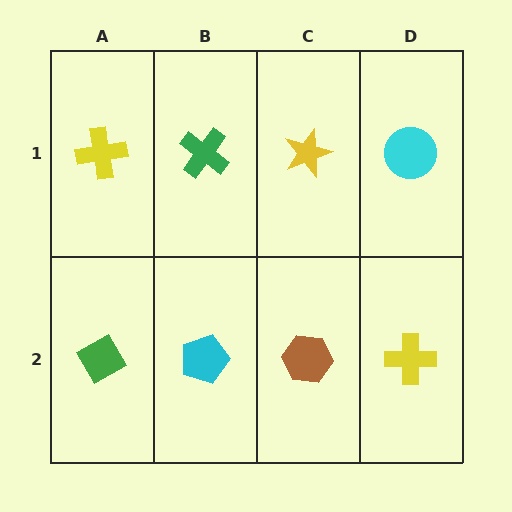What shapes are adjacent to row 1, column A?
A green diamond (row 2, column A), a green cross (row 1, column B).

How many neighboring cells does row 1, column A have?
2.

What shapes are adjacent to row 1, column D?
A yellow cross (row 2, column D), a yellow star (row 1, column C).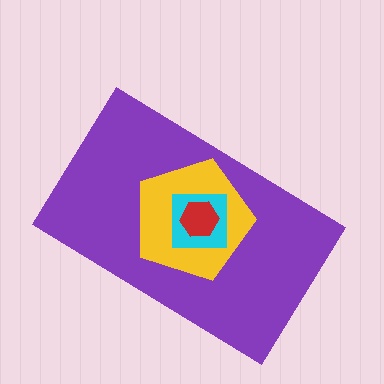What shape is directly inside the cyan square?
The red hexagon.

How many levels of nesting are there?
4.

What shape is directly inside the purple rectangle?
The yellow pentagon.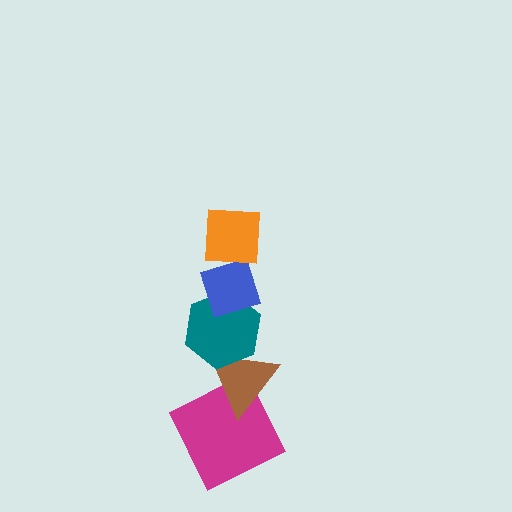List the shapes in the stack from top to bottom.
From top to bottom: the orange square, the blue diamond, the teal hexagon, the brown triangle, the magenta square.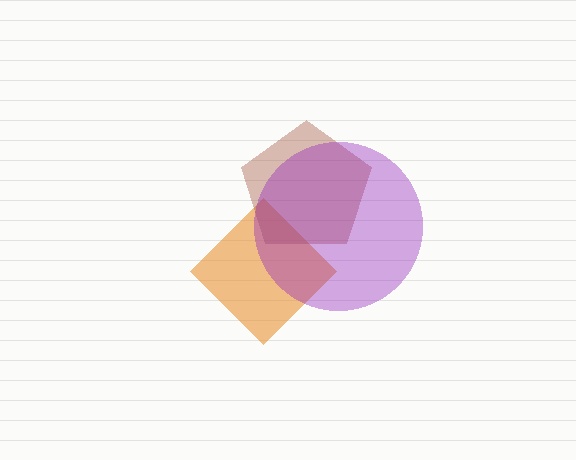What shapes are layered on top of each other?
The layered shapes are: an orange diamond, a brown pentagon, a purple circle.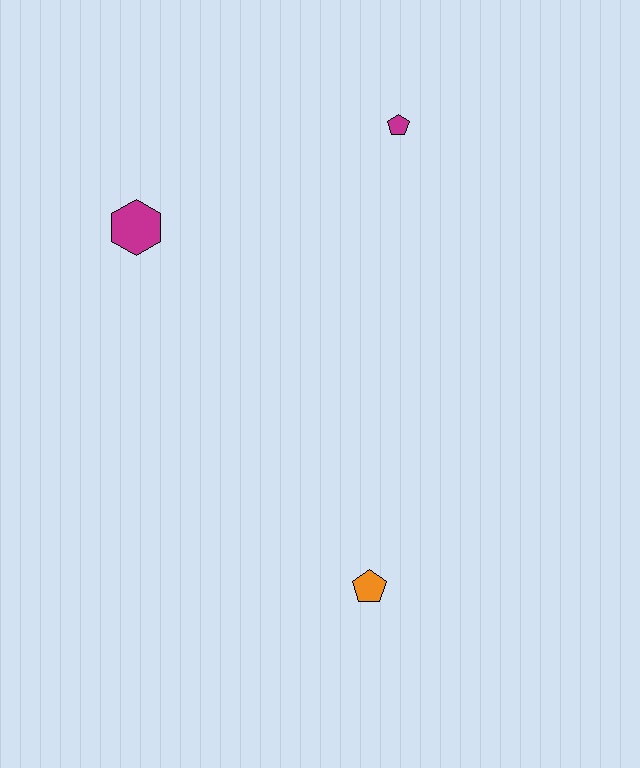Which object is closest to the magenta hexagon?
The magenta pentagon is closest to the magenta hexagon.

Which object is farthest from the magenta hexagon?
The orange pentagon is farthest from the magenta hexagon.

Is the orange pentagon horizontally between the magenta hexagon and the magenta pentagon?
Yes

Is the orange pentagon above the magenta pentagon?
No